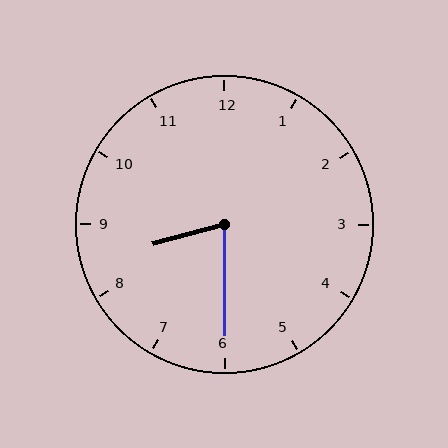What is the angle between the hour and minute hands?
Approximately 75 degrees.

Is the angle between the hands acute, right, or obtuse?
It is acute.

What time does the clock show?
8:30.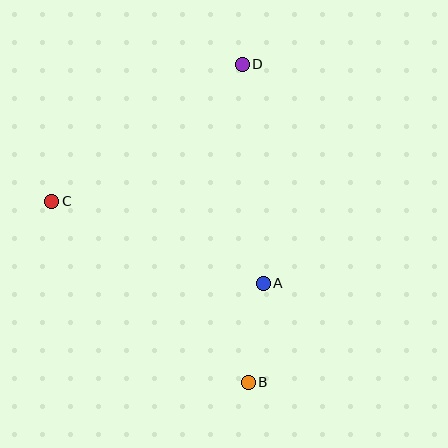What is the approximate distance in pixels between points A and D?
The distance between A and D is approximately 220 pixels.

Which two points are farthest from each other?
Points B and D are farthest from each other.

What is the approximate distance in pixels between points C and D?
The distance between C and D is approximately 235 pixels.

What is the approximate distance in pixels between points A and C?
The distance between A and C is approximately 227 pixels.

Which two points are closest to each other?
Points A and B are closest to each other.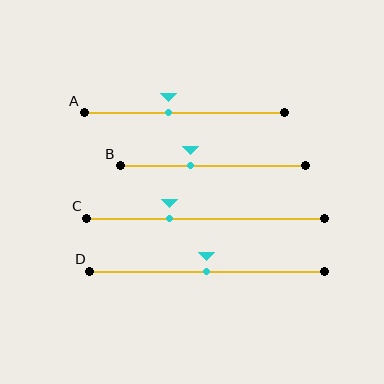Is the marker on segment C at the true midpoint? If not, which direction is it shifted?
No, the marker on segment C is shifted to the left by about 15% of the segment length.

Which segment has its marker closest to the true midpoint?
Segment D has its marker closest to the true midpoint.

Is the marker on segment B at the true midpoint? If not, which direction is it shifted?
No, the marker on segment B is shifted to the left by about 12% of the segment length.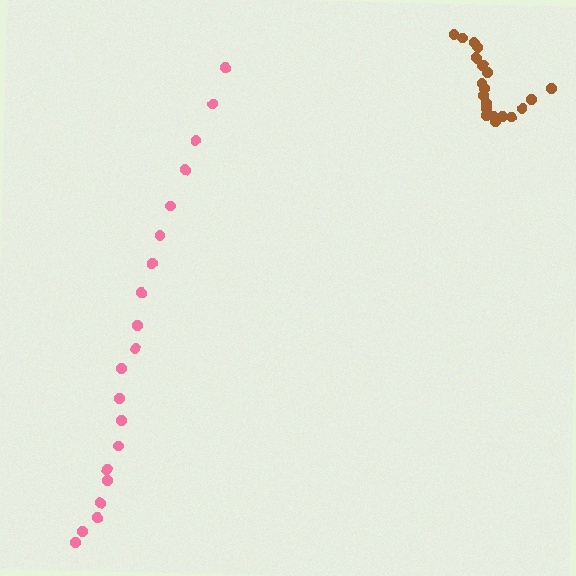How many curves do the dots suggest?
There are 2 distinct paths.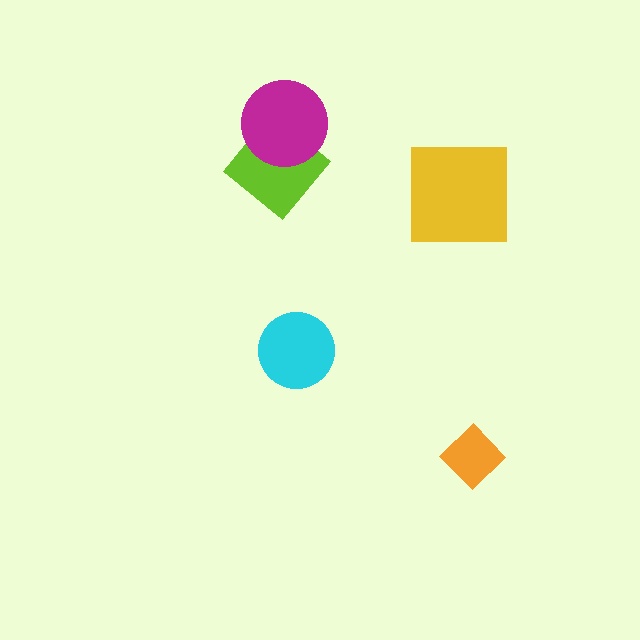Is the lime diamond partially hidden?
Yes, it is partially covered by another shape.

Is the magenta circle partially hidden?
No, no other shape covers it.